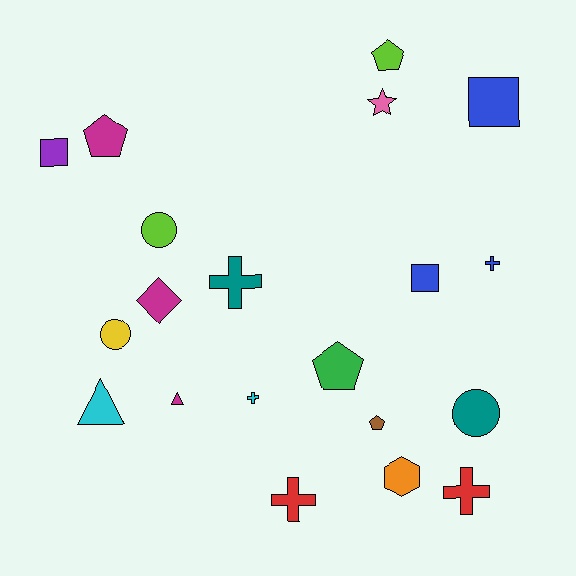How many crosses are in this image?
There are 5 crosses.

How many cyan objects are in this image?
There are 2 cyan objects.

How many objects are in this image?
There are 20 objects.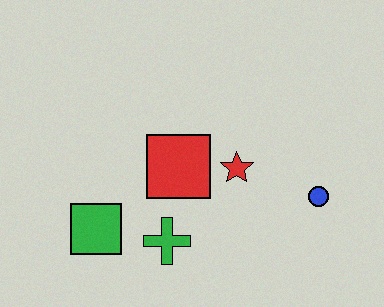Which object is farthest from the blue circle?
The green square is farthest from the blue circle.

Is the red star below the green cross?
No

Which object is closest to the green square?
The green cross is closest to the green square.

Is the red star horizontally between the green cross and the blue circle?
Yes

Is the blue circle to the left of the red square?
No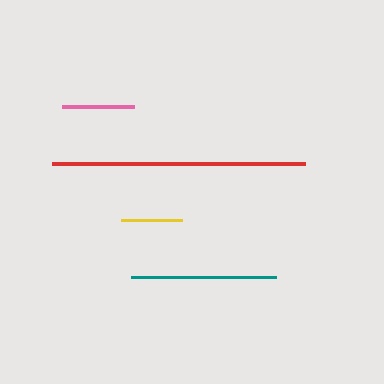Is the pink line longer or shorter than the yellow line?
The pink line is longer than the yellow line.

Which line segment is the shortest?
The yellow line is the shortest at approximately 61 pixels.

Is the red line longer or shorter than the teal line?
The red line is longer than the teal line.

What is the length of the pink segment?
The pink segment is approximately 73 pixels long.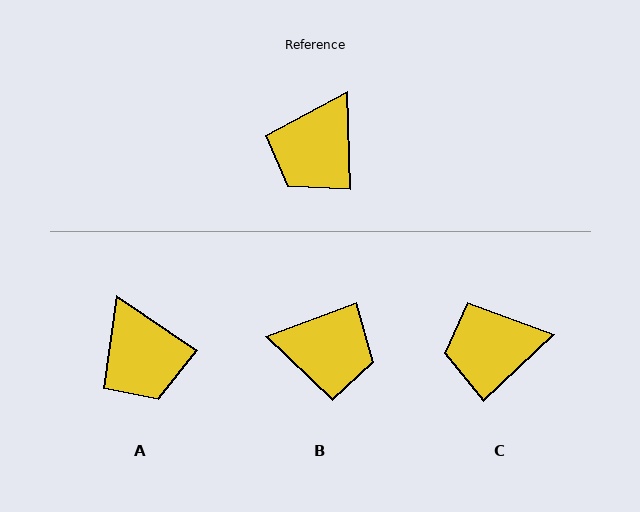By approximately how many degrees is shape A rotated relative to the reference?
Approximately 54 degrees counter-clockwise.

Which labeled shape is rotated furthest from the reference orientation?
B, about 108 degrees away.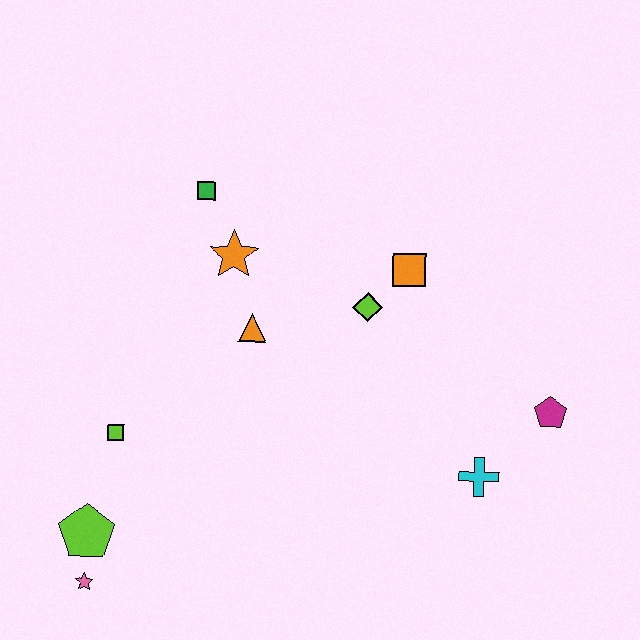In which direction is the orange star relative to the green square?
The orange star is below the green square.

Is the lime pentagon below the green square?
Yes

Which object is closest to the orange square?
The lime diamond is closest to the orange square.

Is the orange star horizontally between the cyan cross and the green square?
Yes